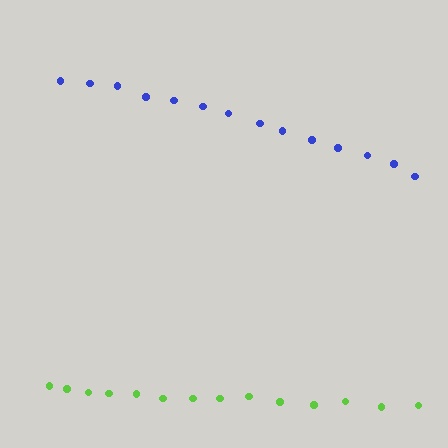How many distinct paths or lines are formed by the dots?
There are 2 distinct paths.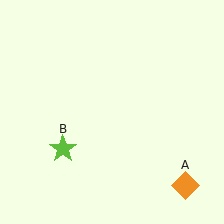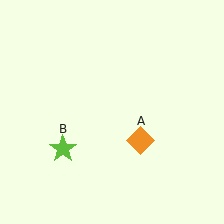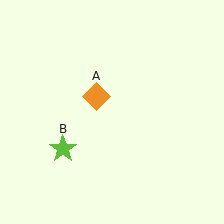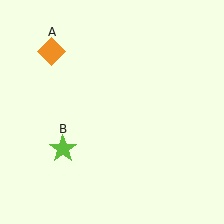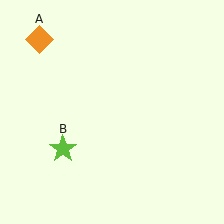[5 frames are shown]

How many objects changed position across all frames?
1 object changed position: orange diamond (object A).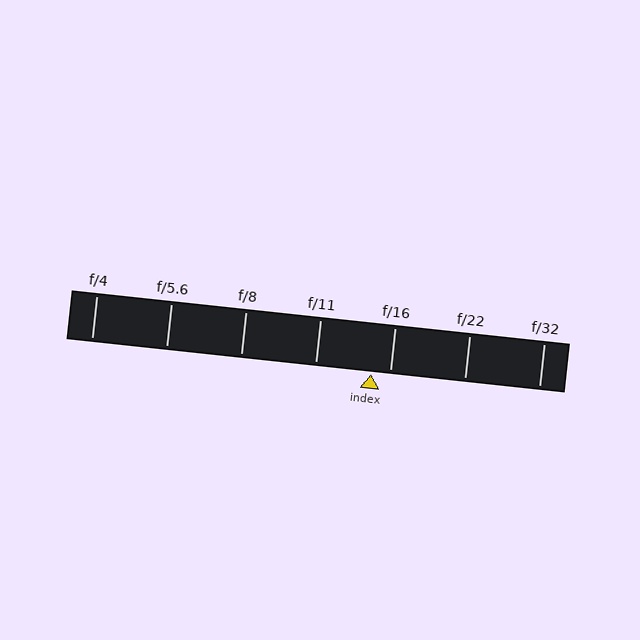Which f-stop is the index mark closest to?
The index mark is closest to f/16.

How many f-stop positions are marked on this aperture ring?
There are 7 f-stop positions marked.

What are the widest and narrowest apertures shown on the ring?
The widest aperture shown is f/4 and the narrowest is f/32.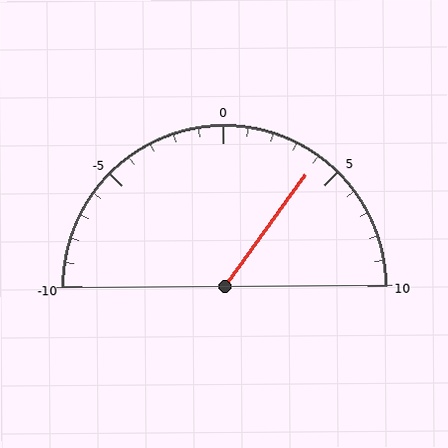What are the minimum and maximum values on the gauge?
The gauge ranges from -10 to 10.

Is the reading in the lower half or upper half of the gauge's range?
The reading is in the upper half of the range (-10 to 10).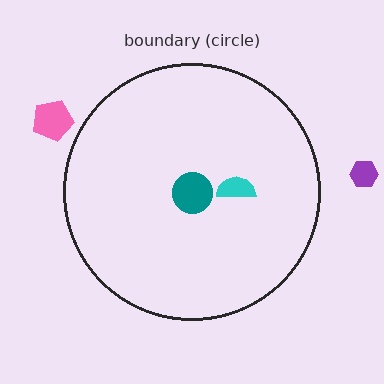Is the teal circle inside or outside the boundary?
Inside.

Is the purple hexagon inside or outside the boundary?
Outside.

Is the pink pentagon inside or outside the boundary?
Outside.